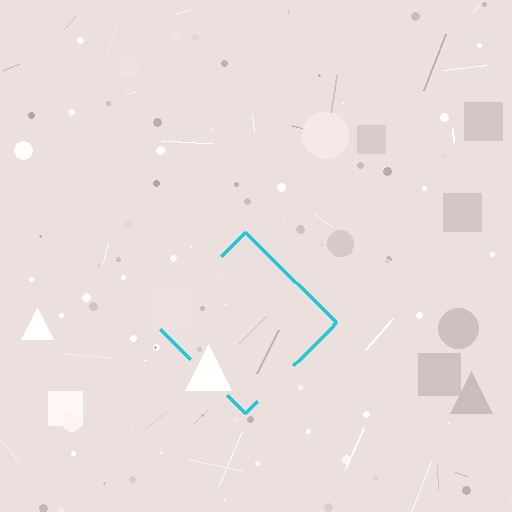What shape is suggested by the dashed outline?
The dashed outline suggests a diamond.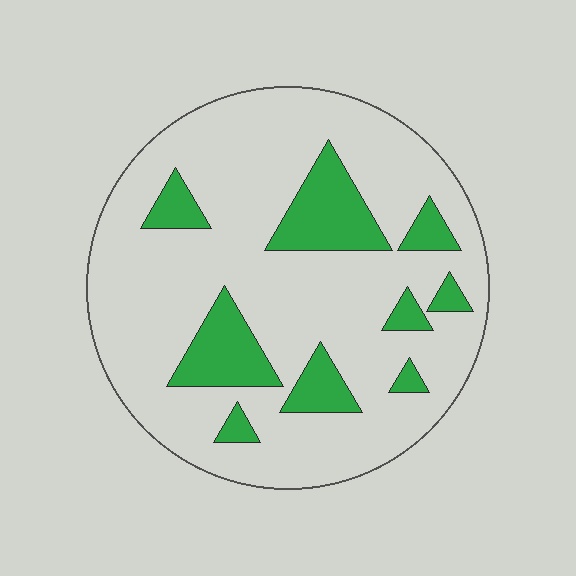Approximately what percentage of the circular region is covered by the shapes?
Approximately 20%.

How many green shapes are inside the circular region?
9.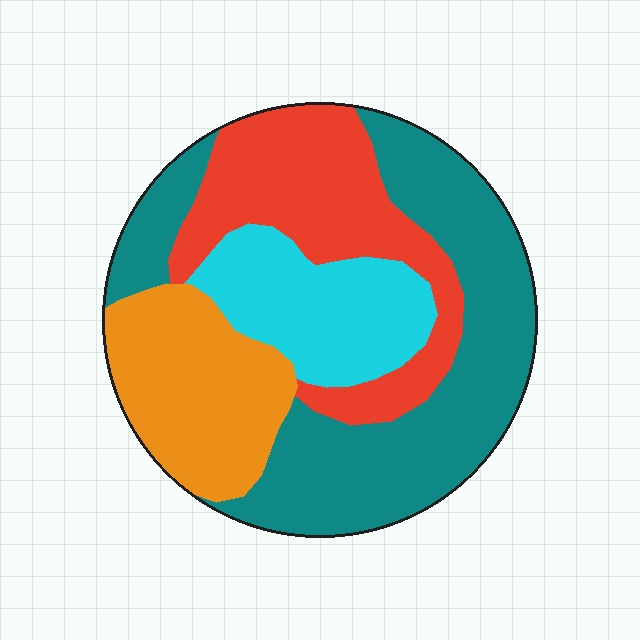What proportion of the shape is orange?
Orange covers 19% of the shape.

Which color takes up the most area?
Teal, at roughly 40%.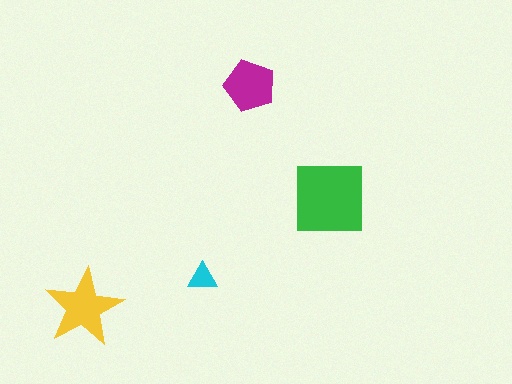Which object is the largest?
The green square.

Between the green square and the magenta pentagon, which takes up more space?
The green square.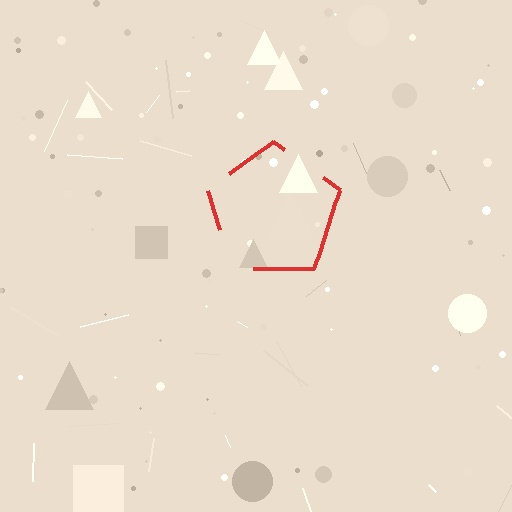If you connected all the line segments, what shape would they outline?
They would outline a pentagon.